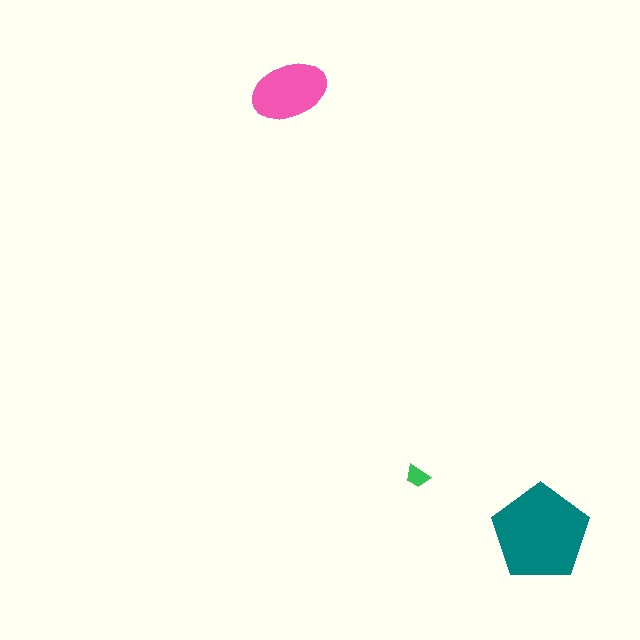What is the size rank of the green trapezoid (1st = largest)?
3rd.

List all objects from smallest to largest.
The green trapezoid, the pink ellipse, the teal pentagon.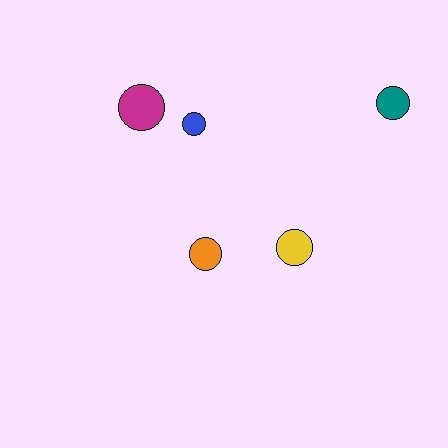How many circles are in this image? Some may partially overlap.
There are 5 circles.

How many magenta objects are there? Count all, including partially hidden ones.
There is 1 magenta object.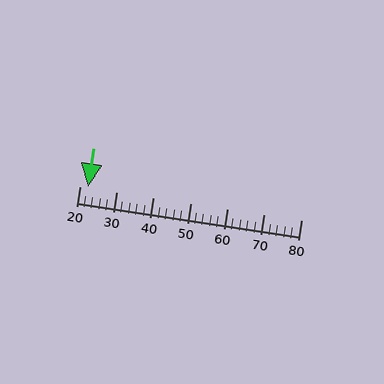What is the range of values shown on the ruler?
The ruler shows values from 20 to 80.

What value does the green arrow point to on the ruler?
The green arrow points to approximately 22.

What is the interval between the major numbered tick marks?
The major tick marks are spaced 10 units apart.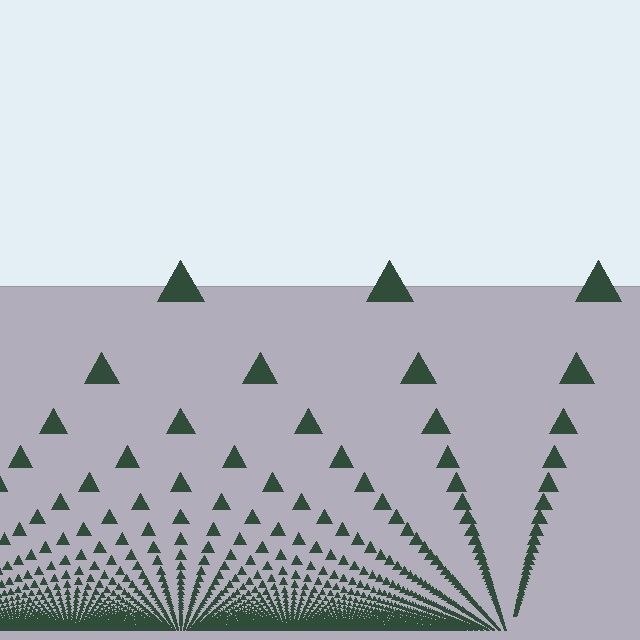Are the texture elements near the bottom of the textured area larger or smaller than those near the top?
Smaller. The gradient is inverted — elements near the bottom are smaller and denser.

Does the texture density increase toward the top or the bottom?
Density increases toward the bottom.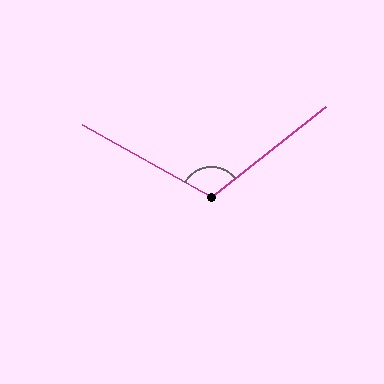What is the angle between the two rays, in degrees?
Approximately 112 degrees.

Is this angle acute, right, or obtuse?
It is obtuse.